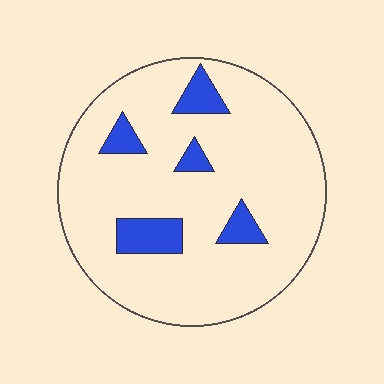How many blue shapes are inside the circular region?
5.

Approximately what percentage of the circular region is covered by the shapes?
Approximately 10%.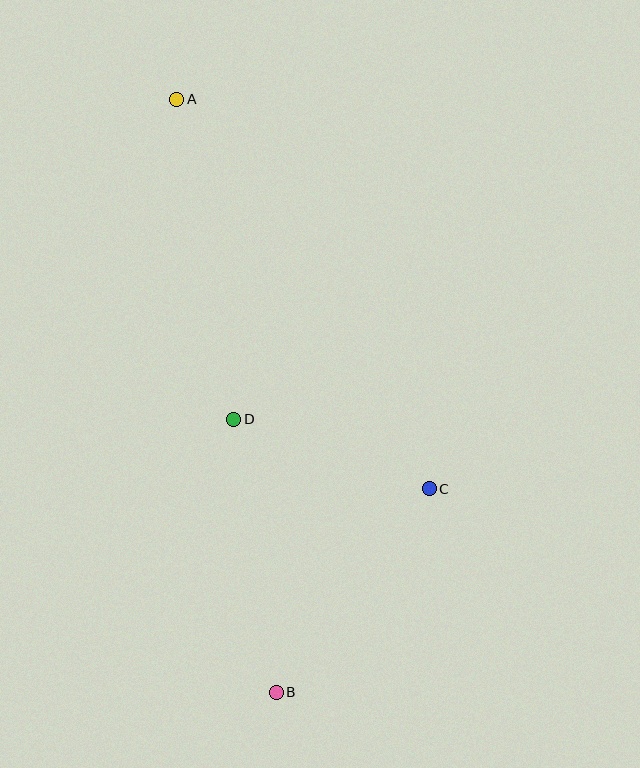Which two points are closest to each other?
Points C and D are closest to each other.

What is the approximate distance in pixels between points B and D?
The distance between B and D is approximately 276 pixels.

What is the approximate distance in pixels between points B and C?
The distance between B and C is approximately 255 pixels.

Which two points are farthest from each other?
Points A and B are farthest from each other.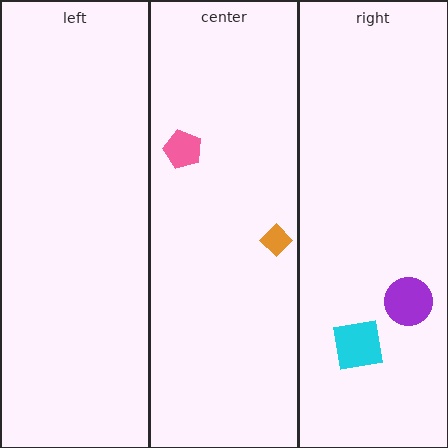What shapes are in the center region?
The pink pentagon, the orange diamond.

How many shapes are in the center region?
2.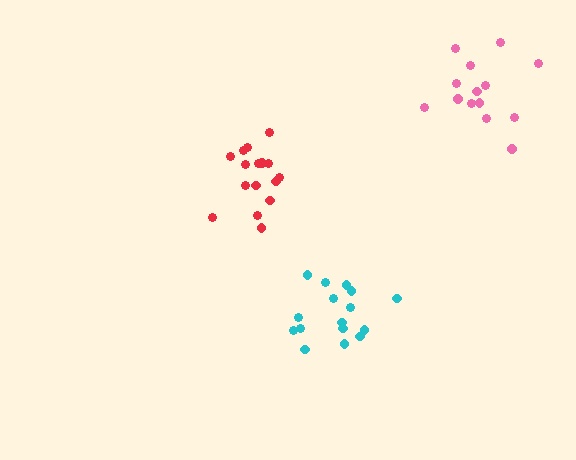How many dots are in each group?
Group 1: 16 dots, Group 2: 14 dots, Group 3: 16 dots (46 total).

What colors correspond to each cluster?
The clusters are colored: cyan, pink, red.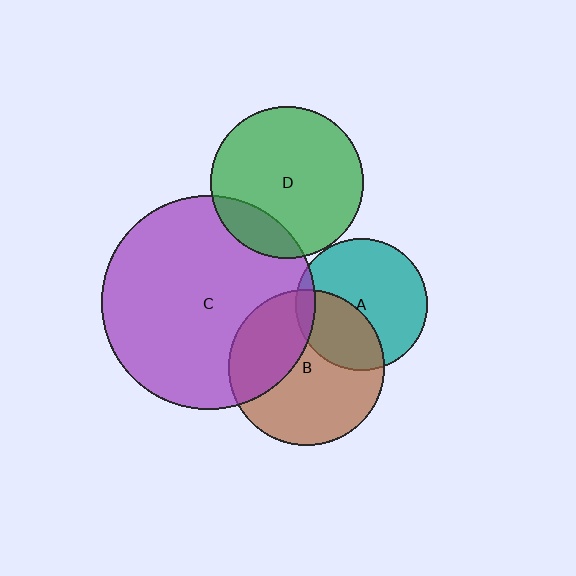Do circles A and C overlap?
Yes.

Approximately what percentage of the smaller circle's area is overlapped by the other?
Approximately 10%.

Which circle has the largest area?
Circle C (purple).